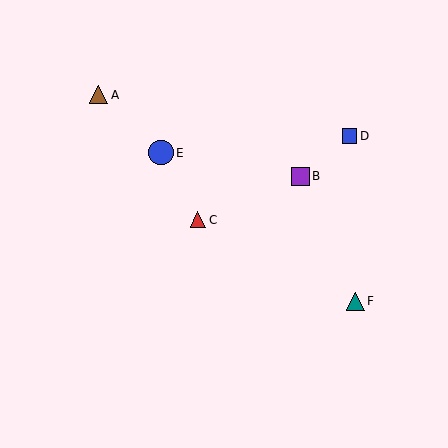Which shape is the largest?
The blue circle (labeled E) is the largest.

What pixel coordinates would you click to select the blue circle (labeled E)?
Click at (161, 153) to select the blue circle E.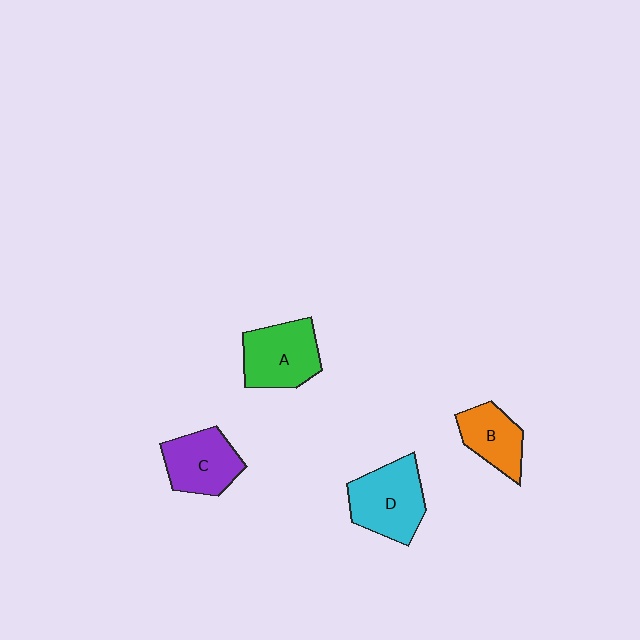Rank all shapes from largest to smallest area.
From largest to smallest: D (cyan), A (green), C (purple), B (orange).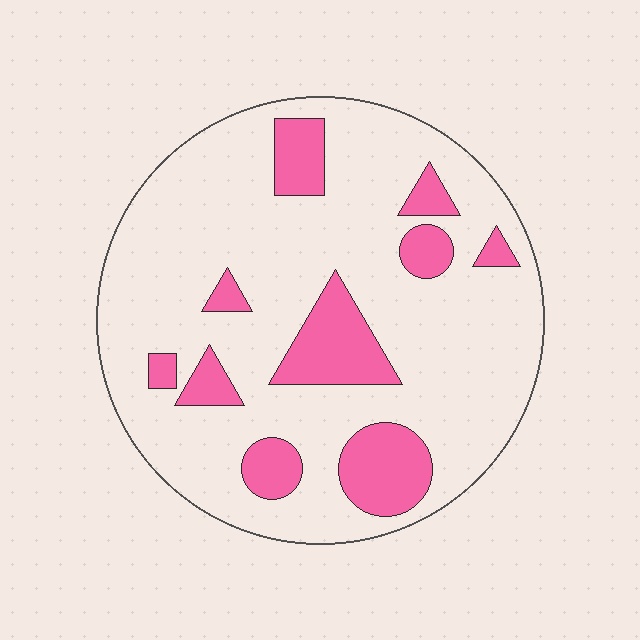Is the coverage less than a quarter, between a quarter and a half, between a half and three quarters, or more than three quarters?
Less than a quarter.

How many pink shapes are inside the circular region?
10.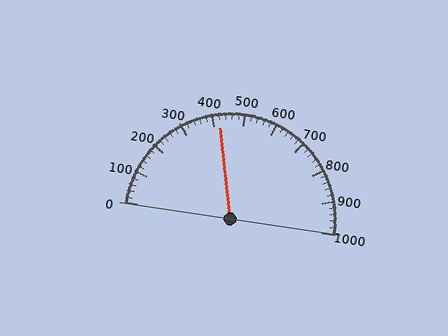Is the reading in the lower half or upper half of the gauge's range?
The reading is in the lower half of the range (0 to 1000).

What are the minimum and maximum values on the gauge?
The gauge ranges from 0 to 1000.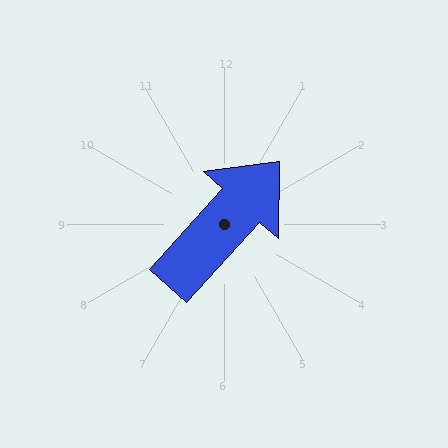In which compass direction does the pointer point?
Northeast.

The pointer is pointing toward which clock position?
Roughly 1 o'clock.